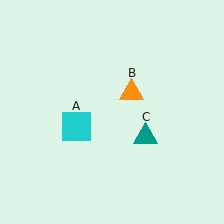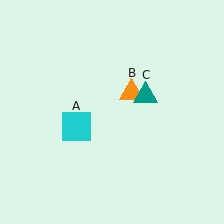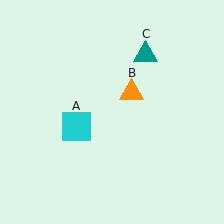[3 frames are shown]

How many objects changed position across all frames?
1 object changed position: teal triangle (object C).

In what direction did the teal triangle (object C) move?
The teal triangle (object C) moved up.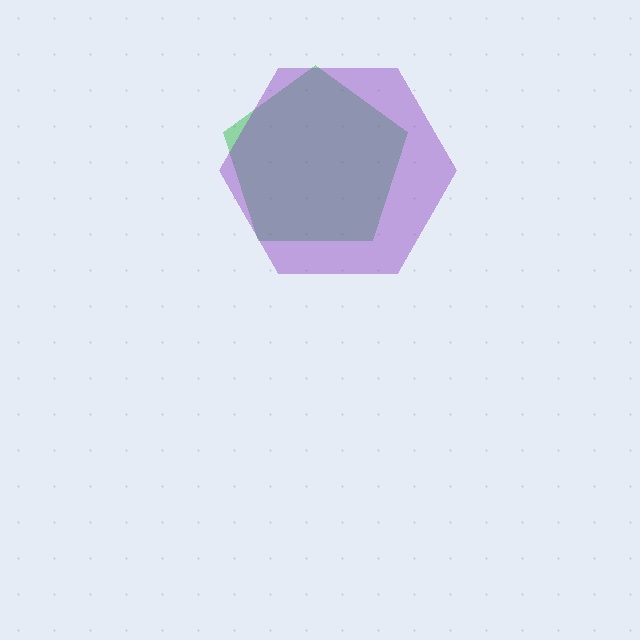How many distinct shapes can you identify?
There are 2 distinct shapes: a green pentagon, a purple hexagon.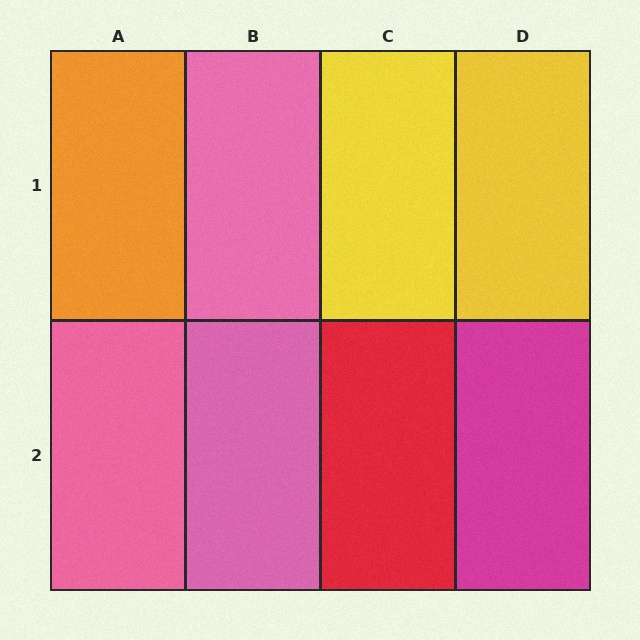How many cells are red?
1 cell is red.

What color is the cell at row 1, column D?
Yellow.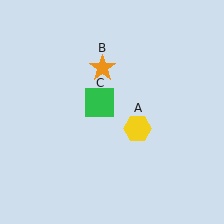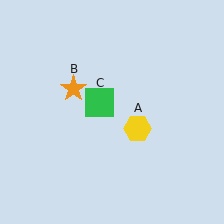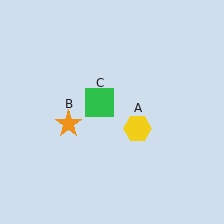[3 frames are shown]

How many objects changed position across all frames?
1 object changed position: orange star (object B).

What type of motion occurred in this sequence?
The orange star (object B) rotated counterclockwise around the center of the scene.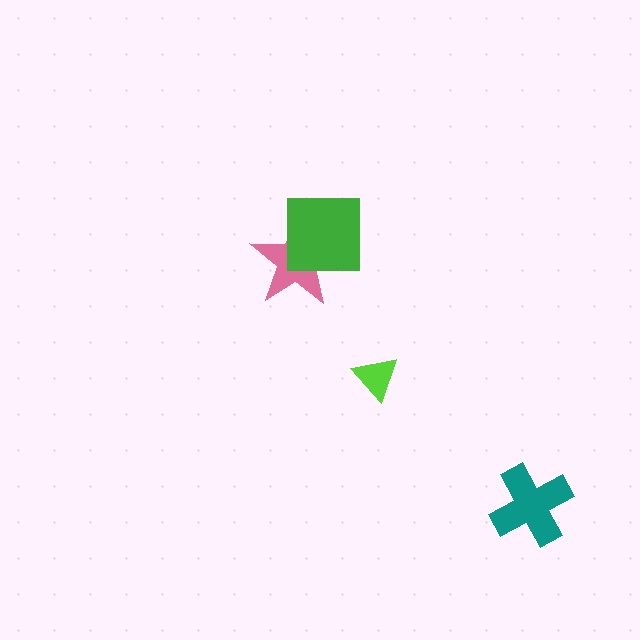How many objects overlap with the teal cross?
0 objects overlap with the teal cross.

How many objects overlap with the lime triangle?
0 objects overlap with the lime triangle.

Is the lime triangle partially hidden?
No, no other shape covers it.